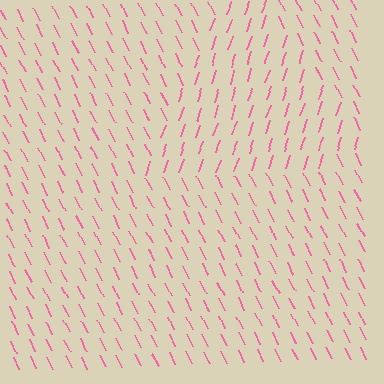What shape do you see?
I see a triangle.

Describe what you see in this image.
The image is filled with small pink line segments. A triangle region in the image has lines oriented differently from the surrounding lines, creating a visible texture boundary.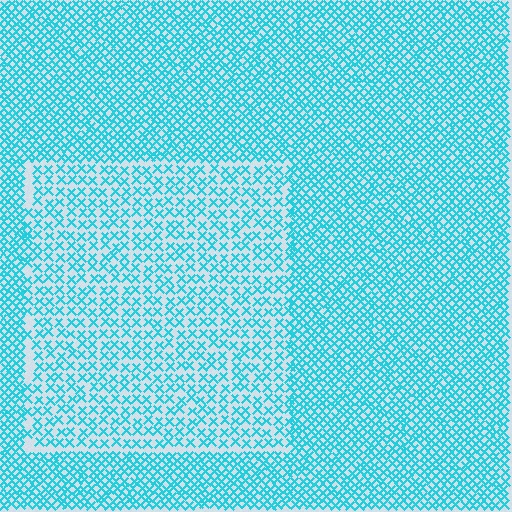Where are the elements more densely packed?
The elements are more densely packed outside the rectangle boundary.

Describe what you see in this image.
The image contains small cyan elements arranged at two different densities. A rectangle-shaped region is visible where the elements are less densely packed than the surrounding area.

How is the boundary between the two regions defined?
The boundary is defined by a change in element density (approximately 1.8x ratio). All elements are the same color, size, and shape.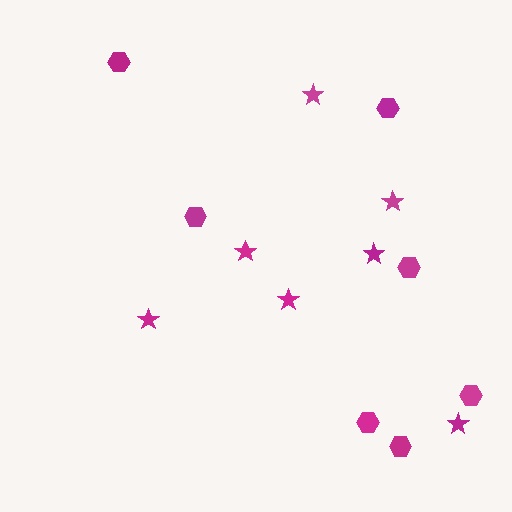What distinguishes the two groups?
There are 2 groups: one group of hexagons (7) and one group of stars (7).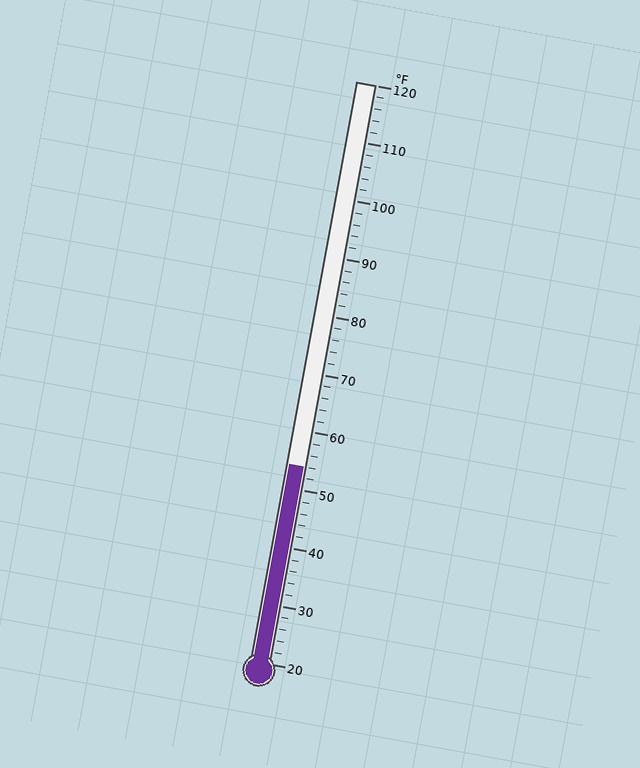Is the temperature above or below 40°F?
The temperature is above 40°F.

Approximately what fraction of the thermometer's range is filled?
The thermometer is filled to approximately 35% of its range.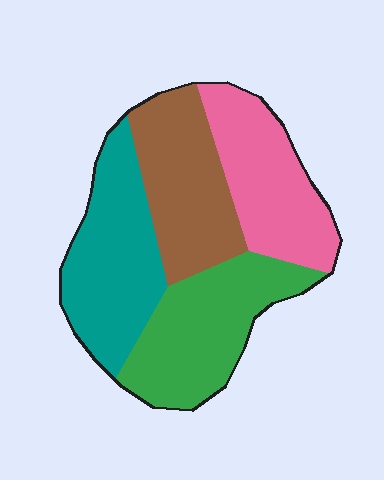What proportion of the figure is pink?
Pink takes up about one quarter (1/4) of the figure.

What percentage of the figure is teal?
Teal takes up between a sixth and a third of the figure.